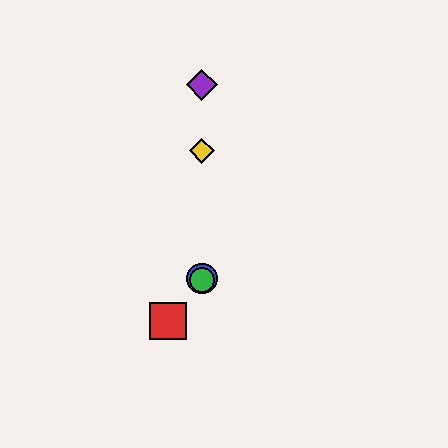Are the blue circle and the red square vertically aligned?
No, the blue circle is at x≈202 and the red square is at x≈168.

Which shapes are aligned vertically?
The blue circle, the green circle, the yellow diamond, the purple diamond are aligned vertically.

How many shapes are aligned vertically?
4 shapes (the blue circle, the green circle, the yellow diamond, the purple diamond) are aligned vertically.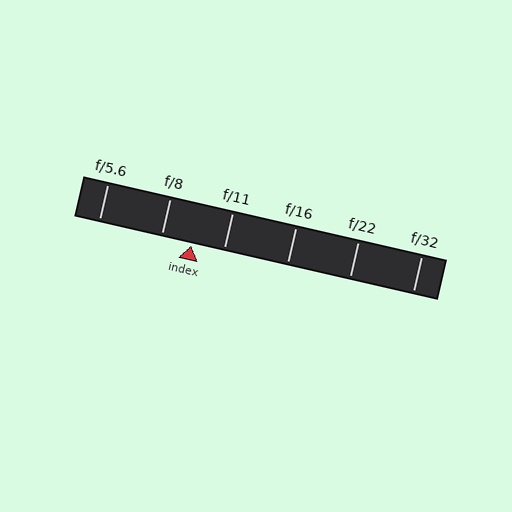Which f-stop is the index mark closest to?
The index mark is closest to f/8.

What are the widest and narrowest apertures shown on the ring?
The widest aperture shown is f/5.6 and the narrowest is f/32.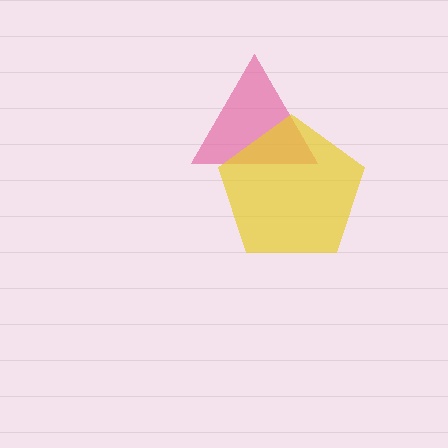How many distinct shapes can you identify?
There are 2 distinct shapes: a pink triangle, a yellow pentagon.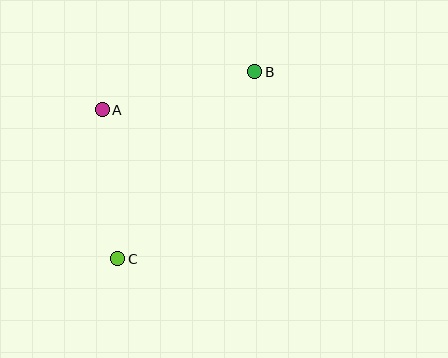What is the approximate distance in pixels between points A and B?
The distance between A and B is approximately 157 pixels.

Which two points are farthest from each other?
Points B and C are farthest from each other.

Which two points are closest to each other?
Points A and C are closest to each other.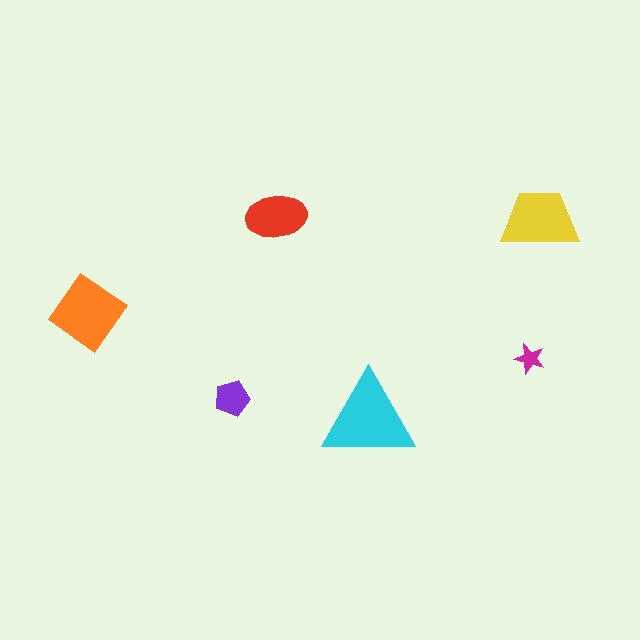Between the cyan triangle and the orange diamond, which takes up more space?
The cyan triangle.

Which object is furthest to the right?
The yellow trapezoid is rightmost.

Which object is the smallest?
The magenta star.